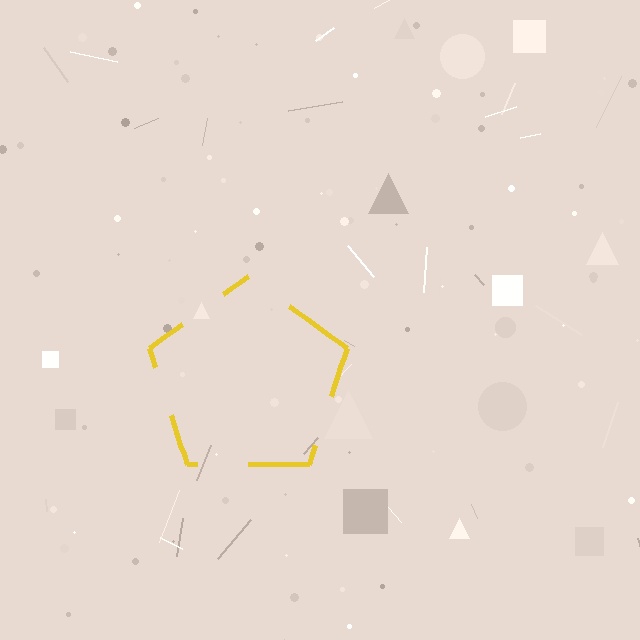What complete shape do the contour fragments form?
The contour fragments form a pentagon.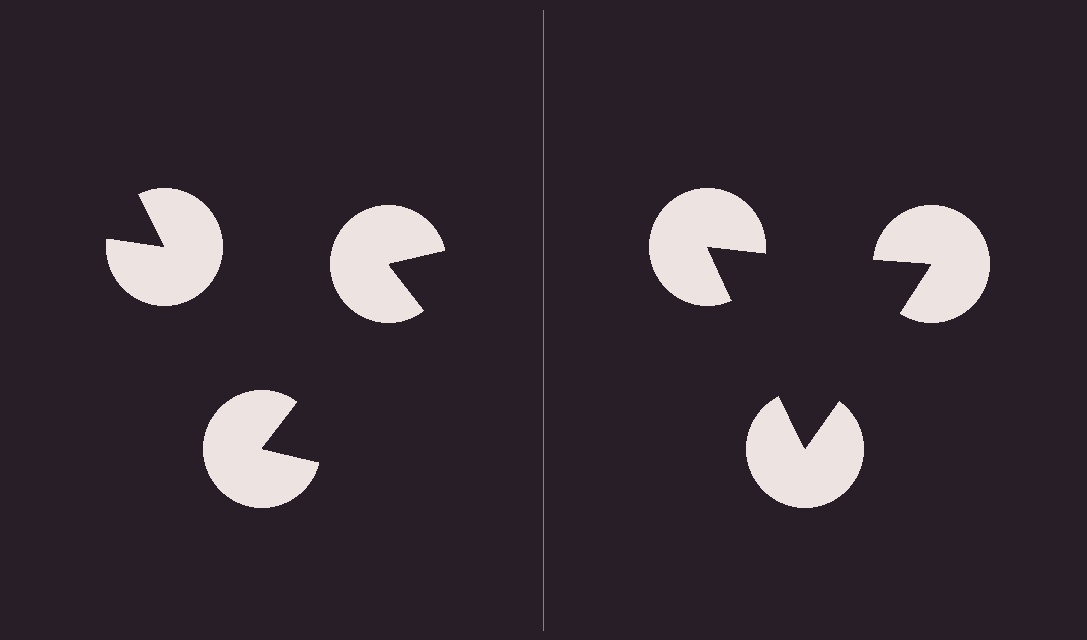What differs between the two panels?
The pac-man discs are positioned identically on both sides; only the wedge orientations differ. On the right they align to a triangle; on the left they are misaligned.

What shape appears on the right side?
An illusory triangle.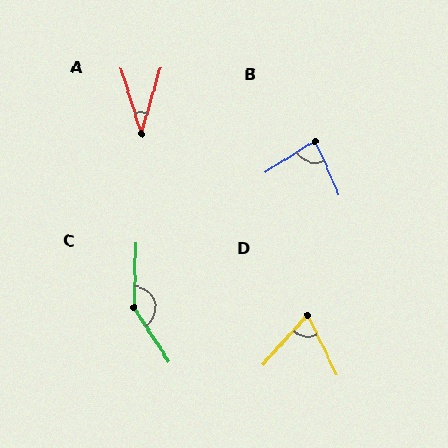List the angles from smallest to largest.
A (33°), D (68°), B (81°), C (145°).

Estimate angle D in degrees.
Approximately 68 degrees.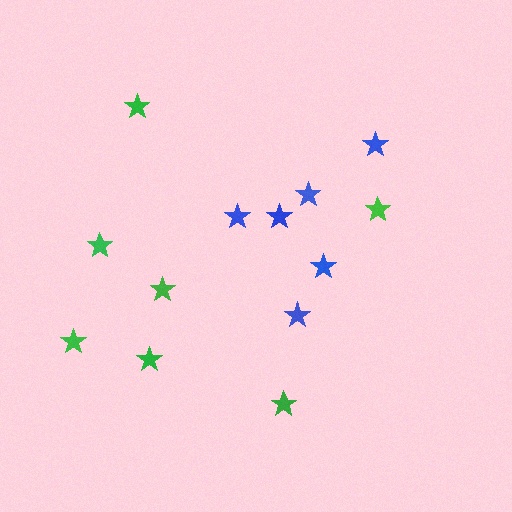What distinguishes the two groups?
There are 2 groups: one group of green stars (7) and one group of blue stars (6).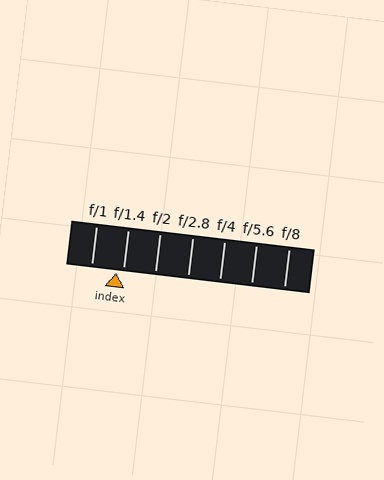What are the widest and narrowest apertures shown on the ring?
The widest aperture shown is f/1 and the narrowest is f/8.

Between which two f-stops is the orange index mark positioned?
The index mark is between f/1 and f/1.4.